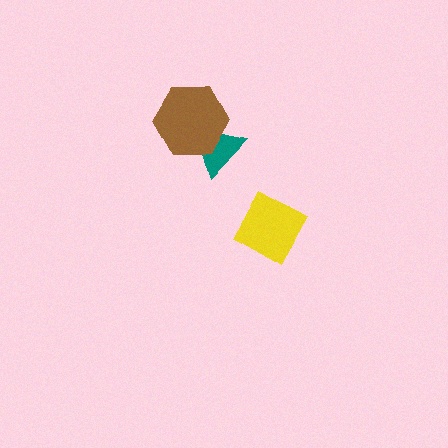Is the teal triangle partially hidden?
Yes, it is partially covered by another shape.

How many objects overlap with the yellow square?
0 objects overlap with the yellow square.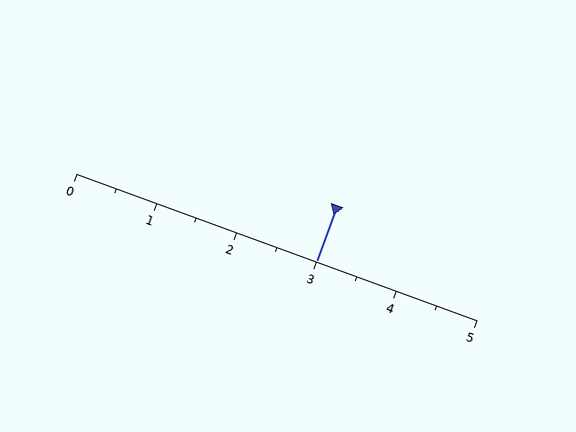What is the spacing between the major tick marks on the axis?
The major ticks are spaced 1 apart.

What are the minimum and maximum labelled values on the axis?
The axis runs from 0 to 5.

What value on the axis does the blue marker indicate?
The marker indicates approximately 3.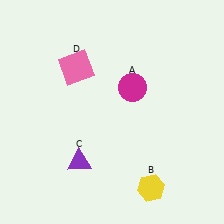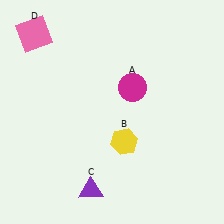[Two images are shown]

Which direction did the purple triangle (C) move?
The purple triangle (C) moved down.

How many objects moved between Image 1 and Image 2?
3 objects moved between the two images.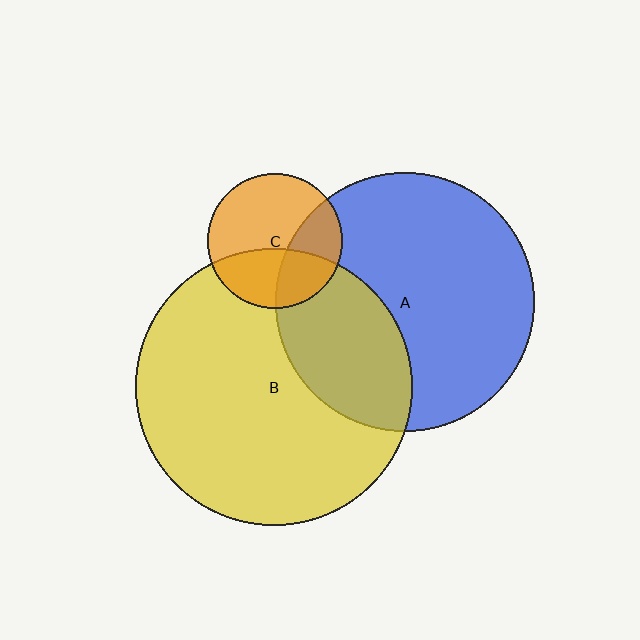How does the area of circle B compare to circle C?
Approximately 4.2 times.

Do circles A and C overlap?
Yes.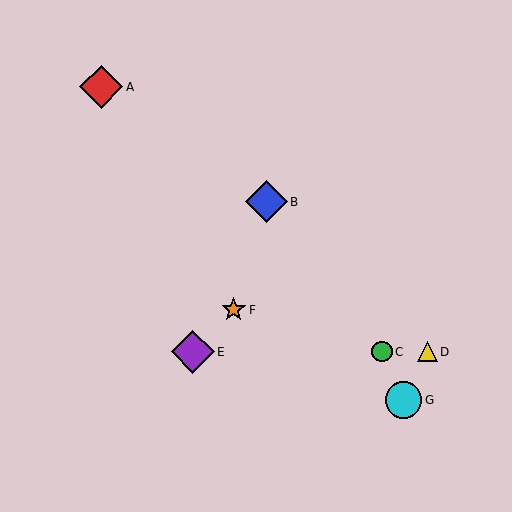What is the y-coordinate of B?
Object B is at y≈202.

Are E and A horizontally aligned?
No, E is at y≈352 and A is at y≈87.